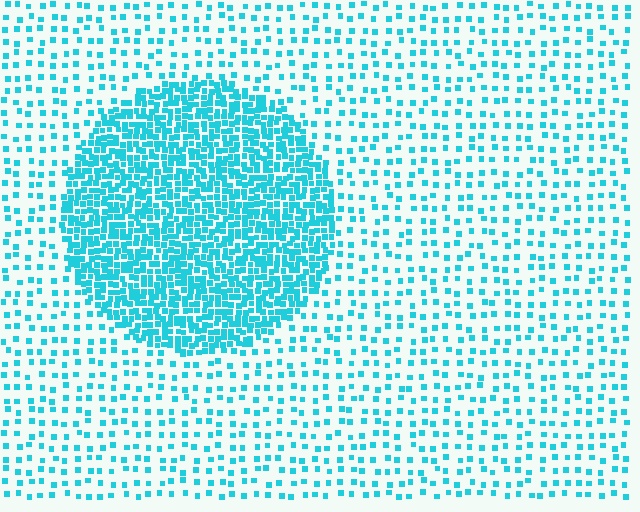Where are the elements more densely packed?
The elements are more densely packed inside the circle boundary.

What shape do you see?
I see a circle.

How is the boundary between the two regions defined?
The boundary is defined by a change in element density (approximately 3.2x ratio). All elements are the same color, size, and shape.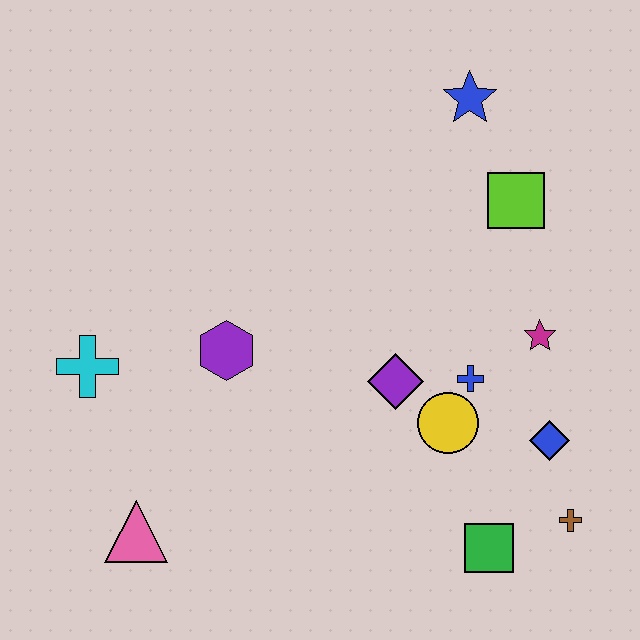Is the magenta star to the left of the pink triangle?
No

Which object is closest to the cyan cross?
The purple hexagon is closest to the cyan cross.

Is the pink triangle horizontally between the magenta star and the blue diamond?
No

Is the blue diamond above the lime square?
No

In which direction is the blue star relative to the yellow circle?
The blue star is above the yellow circle.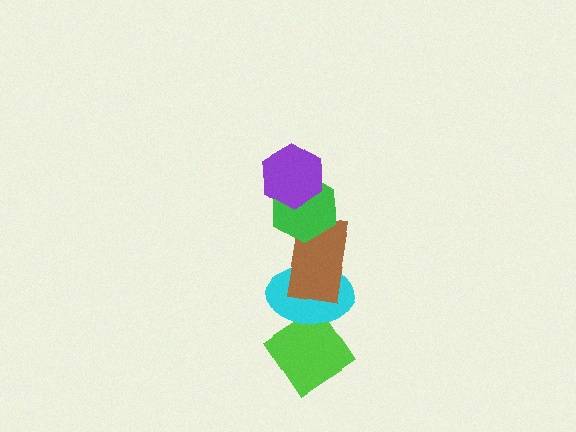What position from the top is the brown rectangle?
The brown rectangle is 3rd from the top.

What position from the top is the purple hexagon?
The purple hexagon is 1st from the top.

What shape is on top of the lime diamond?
The cyan ellipse is on top of the lime diamond.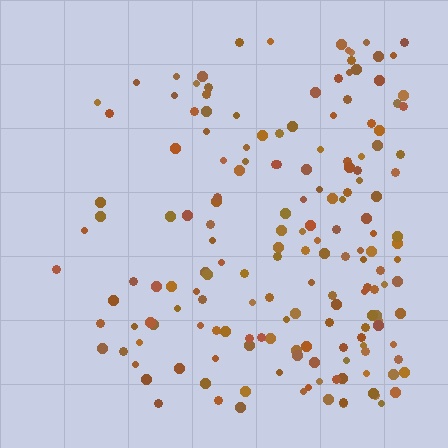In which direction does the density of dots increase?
From left to right, with the right side densest.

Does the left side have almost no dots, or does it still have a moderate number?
Still a moderate number, just noticeably fewer than the right.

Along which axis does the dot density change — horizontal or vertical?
Horizontal.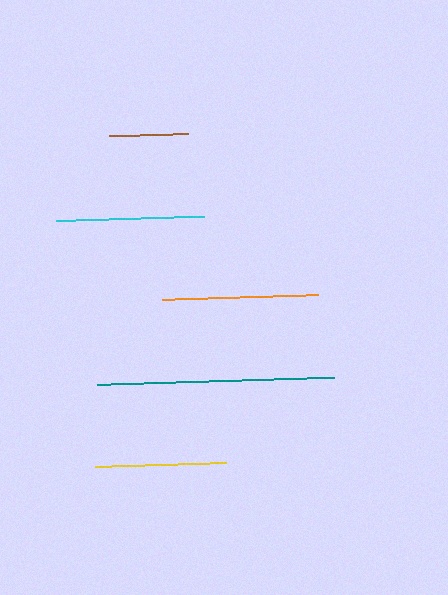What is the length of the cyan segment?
The cyan segment is approximately 149 pixels long.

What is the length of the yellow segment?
The yellow segment is approximately 132 pixels long.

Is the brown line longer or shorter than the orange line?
The orange line is longer than the brown line.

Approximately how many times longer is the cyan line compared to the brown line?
The cyan line is approximately 1.9 times the length of the brown line.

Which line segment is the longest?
The teal line is the longest at approximately 237 pixels.